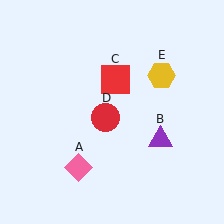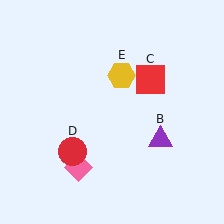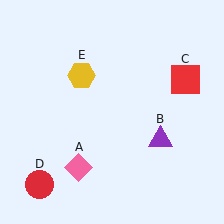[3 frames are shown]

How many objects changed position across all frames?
3 objects changed position: red square (object C), red circle (object D), yellow hexagon (object E).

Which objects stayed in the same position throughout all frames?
Pink diamond (object A) and purple triangle (object B) remained stationary.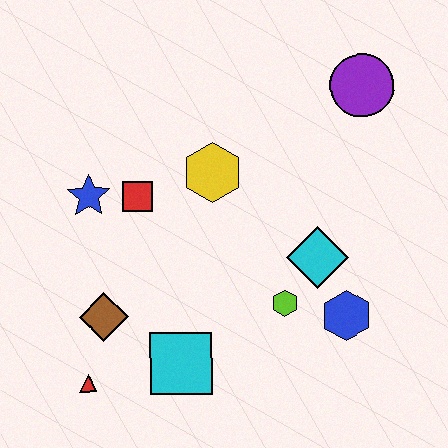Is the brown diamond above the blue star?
No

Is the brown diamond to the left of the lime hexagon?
Yes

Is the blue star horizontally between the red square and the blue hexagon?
No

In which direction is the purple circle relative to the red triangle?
The purple circle is above the red triangle.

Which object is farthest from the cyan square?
The purple circle is farthest from the cyan square.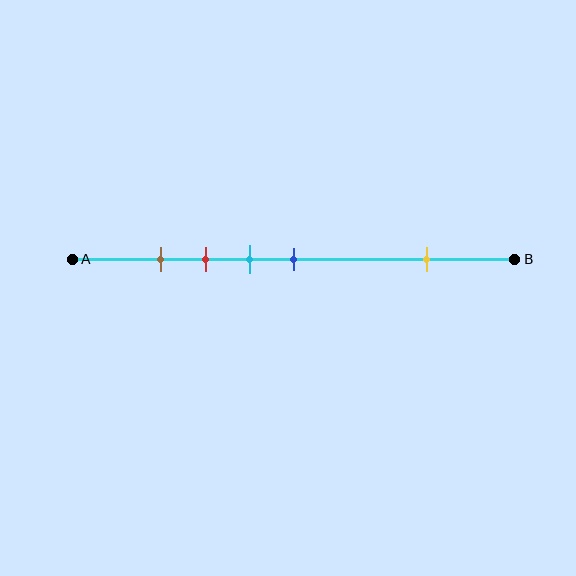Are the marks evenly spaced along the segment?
No, the marks are not evenly spaced.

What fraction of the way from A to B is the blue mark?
The blue mark is approximately 50% (0.5) of the way from A to B.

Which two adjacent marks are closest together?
The brown and red marks are the closest adjacent pair.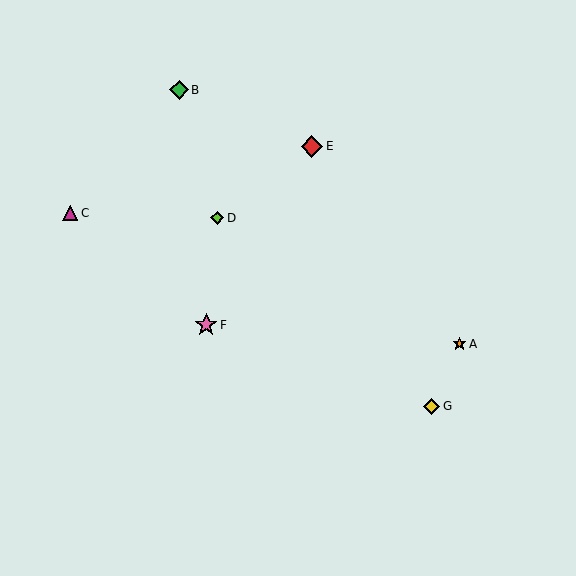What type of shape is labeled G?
Shape G is a yellow diamond.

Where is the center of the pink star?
The center of the pink star is at (206, 325).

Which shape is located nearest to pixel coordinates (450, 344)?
The orange star (labeled A) at (460, 344) is nearest to that location.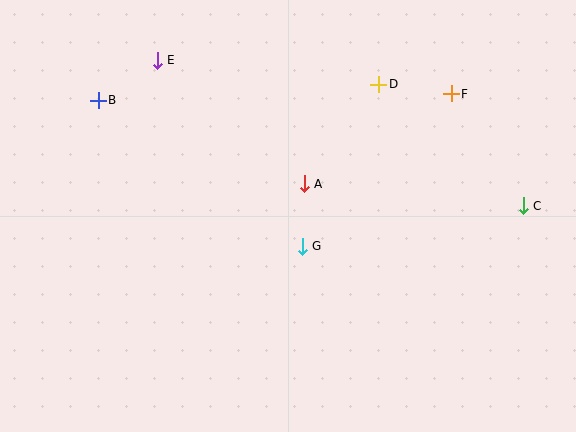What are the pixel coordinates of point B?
Point B is at (98, 100).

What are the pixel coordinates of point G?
Point G is at (302, 246).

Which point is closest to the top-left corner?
Point B is closest to the top-left corner.